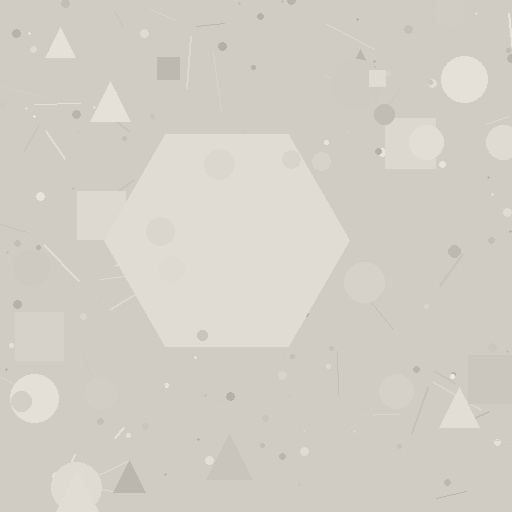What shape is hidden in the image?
A hexagon is hidden in the image.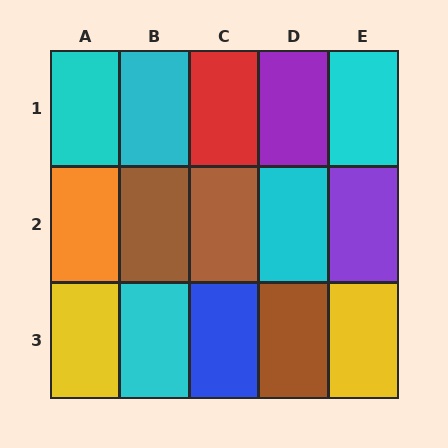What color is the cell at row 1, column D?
Purple.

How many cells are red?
1 cell is red.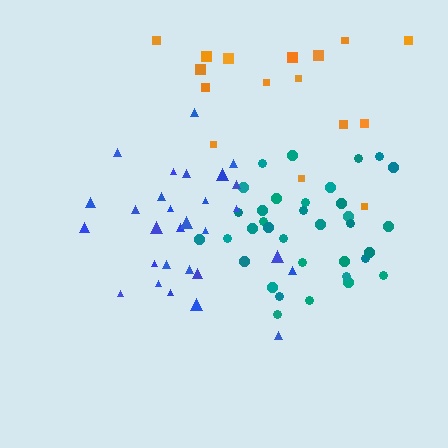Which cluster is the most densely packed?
Teal.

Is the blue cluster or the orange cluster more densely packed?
Blue.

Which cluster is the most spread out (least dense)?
Orange.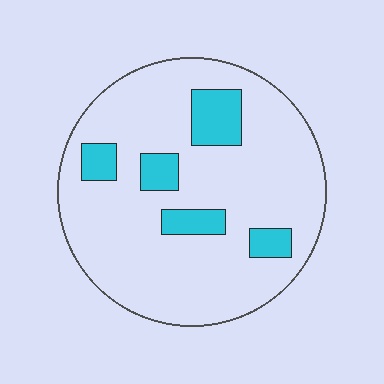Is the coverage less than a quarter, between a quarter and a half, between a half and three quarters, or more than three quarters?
Less than a quarter.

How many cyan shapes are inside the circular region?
5.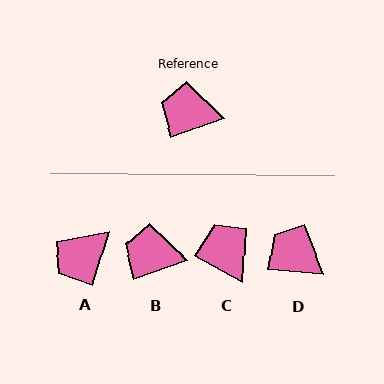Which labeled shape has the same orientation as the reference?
B.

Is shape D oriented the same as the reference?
No, it is off by about 24 degrees.